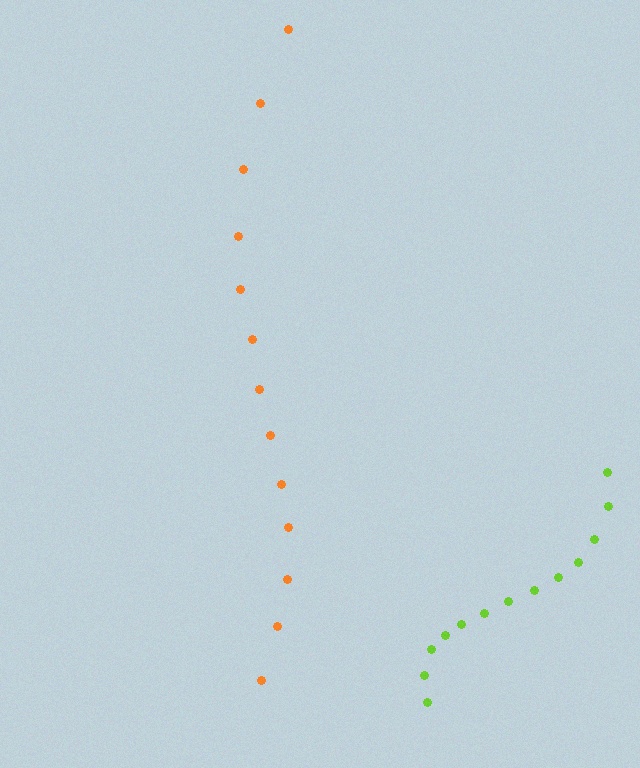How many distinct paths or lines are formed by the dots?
There are 2 distinct paths.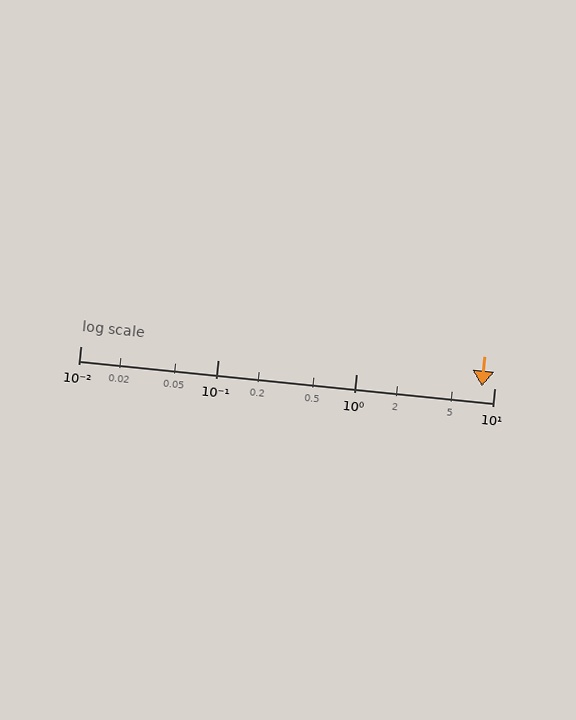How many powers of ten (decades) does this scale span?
The scale spans 3 decades, from 0.01 to 10.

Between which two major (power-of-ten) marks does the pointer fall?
The pointer is between 1 and 10.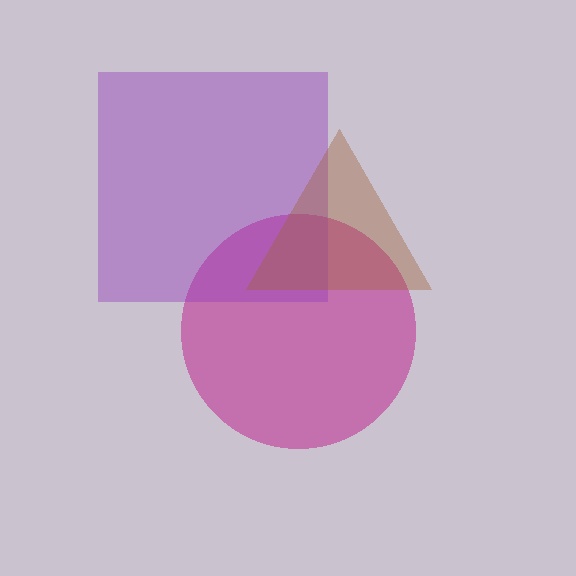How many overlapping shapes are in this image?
There are 3 overlapping shapes in the image.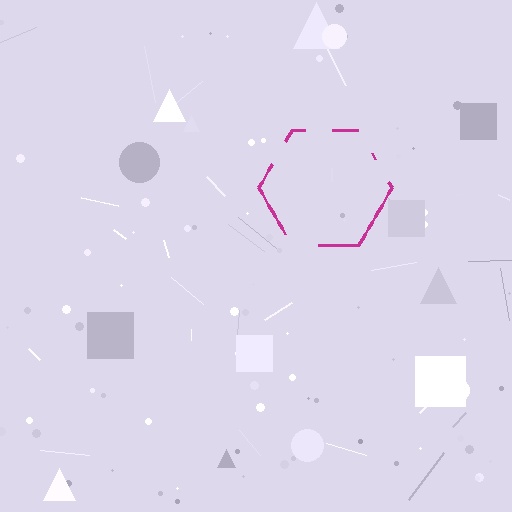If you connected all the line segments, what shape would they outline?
They would outline a hexagon.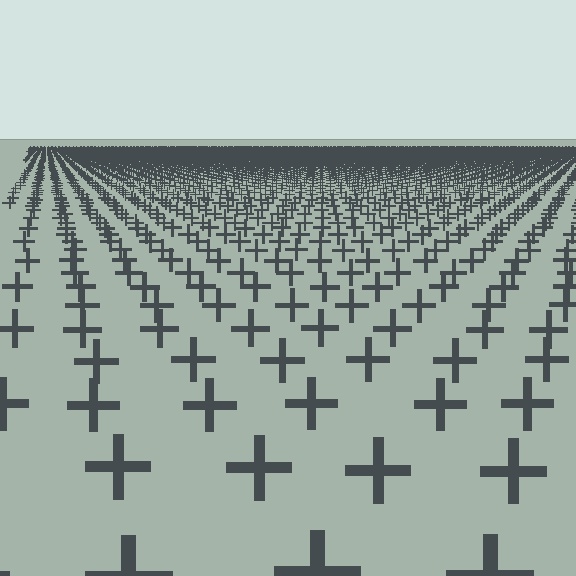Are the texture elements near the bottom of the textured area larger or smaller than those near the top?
Larger. Near the bottom, elements are closer to the viewer and appear at a bigger on-screen size.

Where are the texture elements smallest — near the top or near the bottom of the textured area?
Near the top.